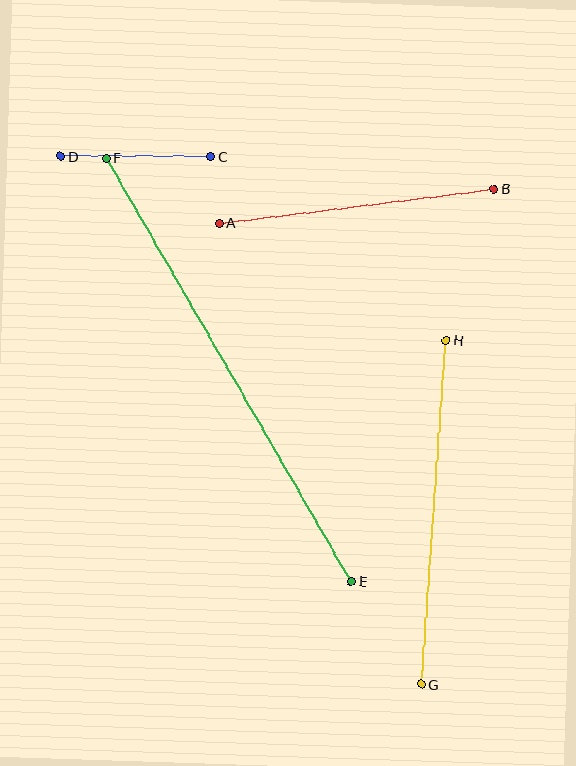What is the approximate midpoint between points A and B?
The midpoint is at approximately (357, 206) pixels.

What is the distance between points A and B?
The distance is approximately 277 pixels.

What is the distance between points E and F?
The distance is approximately 489 pixels.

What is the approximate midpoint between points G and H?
The midpoint is at approximately (434, 512) pixels.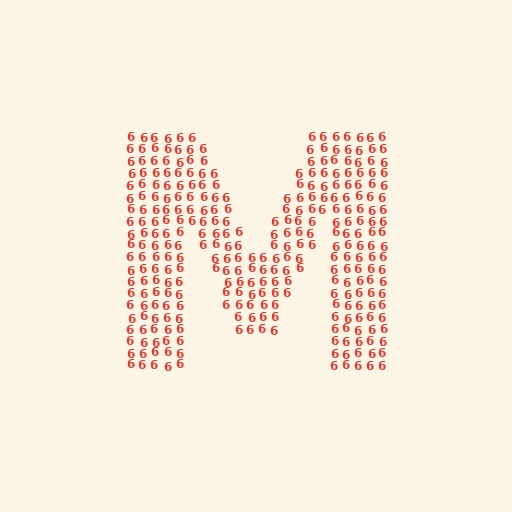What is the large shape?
The large shape is the letter M.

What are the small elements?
The small elements are digit 6's.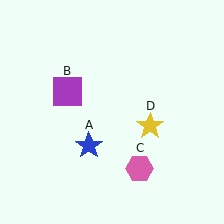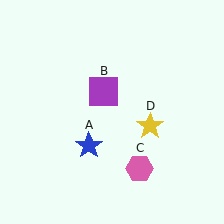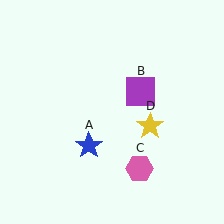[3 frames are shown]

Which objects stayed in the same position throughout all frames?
Blue star (object A) and pink hexagon (object C) and yellow star (object D) remained stationary.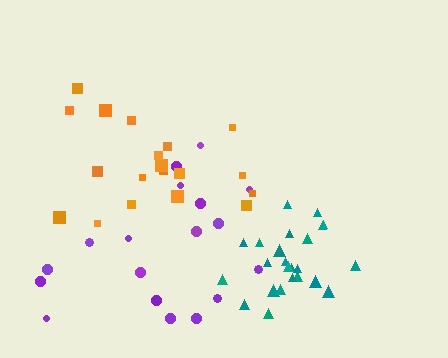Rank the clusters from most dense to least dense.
teal, purple, orange.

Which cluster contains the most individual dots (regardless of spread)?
Teal (24).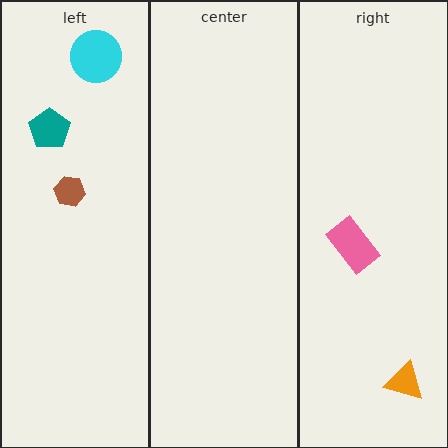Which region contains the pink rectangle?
The right region.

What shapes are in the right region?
The pink rectangle, the orange triangle.